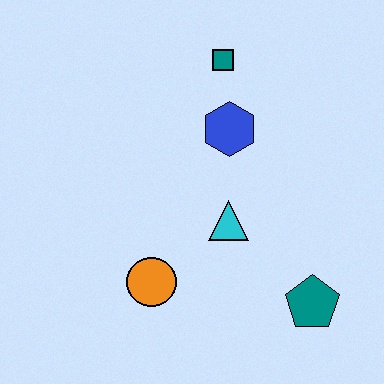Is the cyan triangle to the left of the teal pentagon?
Yes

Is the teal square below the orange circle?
No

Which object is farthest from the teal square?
The teal pentagon is farthest from the teal square.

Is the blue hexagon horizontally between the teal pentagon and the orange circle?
Yes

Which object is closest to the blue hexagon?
The teal square is closest to the blue hexagon.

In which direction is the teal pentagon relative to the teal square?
The teal pentagon is below the teal square.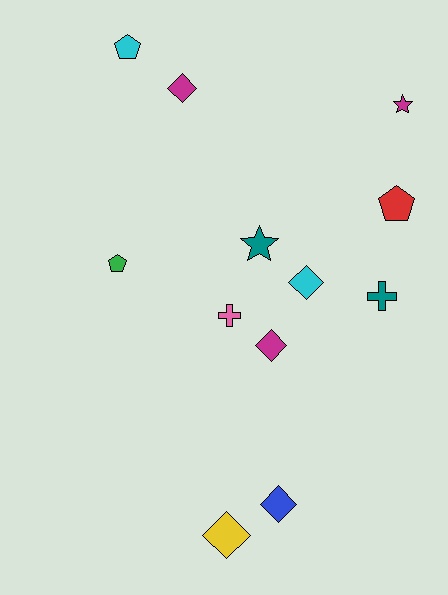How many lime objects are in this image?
There are no lime objects.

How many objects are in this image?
There are 12 objects.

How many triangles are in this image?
There are no triangles.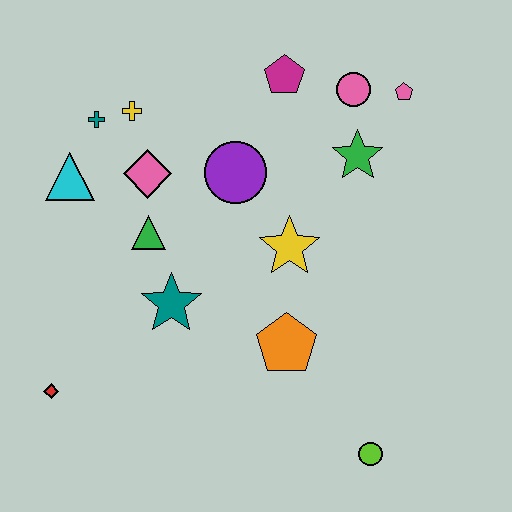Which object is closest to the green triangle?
The pink diamond is closest to the green triangle.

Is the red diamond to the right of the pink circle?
No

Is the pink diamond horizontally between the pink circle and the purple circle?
No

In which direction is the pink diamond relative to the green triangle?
The pink diamond is above the green triangle.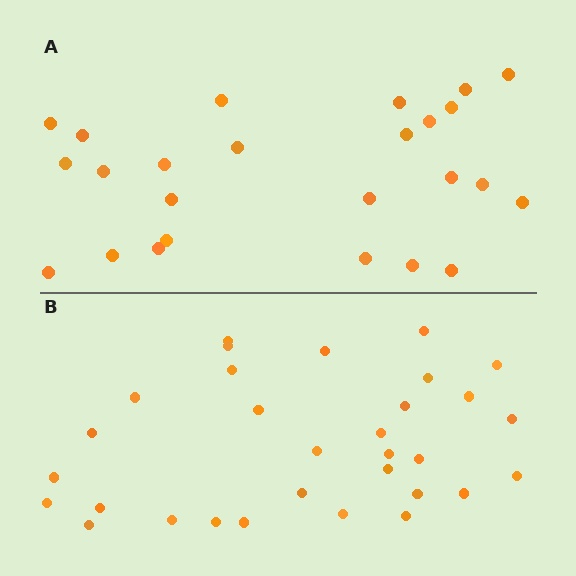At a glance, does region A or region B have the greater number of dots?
Region B (the bottom region) has more dots.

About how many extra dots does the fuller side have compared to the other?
Region B has about 6 more dots than region A.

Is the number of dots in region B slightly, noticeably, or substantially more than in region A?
Region B has only slightly more — the two regions are fairly close. The ratio is roughly 1.2 to 1.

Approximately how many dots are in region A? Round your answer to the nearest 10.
About 20 dots. (The exact count is 25, which rounds to 20.)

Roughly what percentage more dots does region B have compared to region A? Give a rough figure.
About 25% more.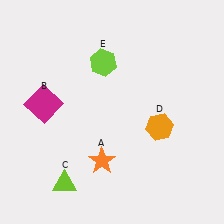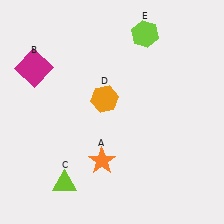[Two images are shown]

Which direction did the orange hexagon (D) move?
The orange hexagon (D) moved left.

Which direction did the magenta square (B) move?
The magenta square (B) moved up.